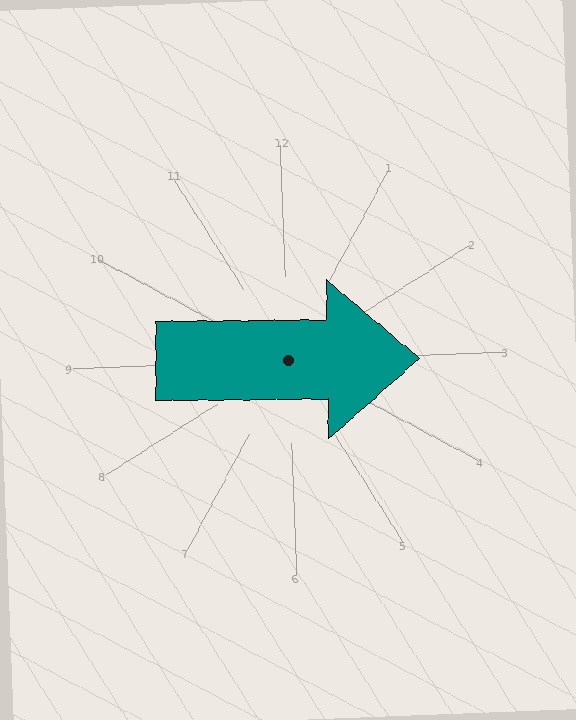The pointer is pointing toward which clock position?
Roughly 3 o'clock.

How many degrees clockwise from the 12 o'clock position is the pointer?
Approximately 92 degrees.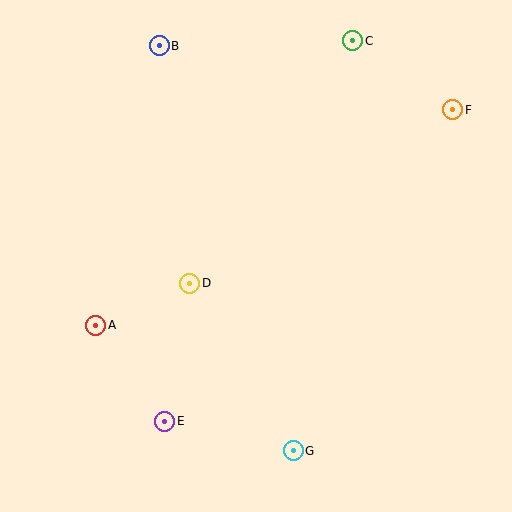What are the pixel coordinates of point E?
Point E is at (165, 421).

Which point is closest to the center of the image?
Point D at (190, 283) is closest to the center.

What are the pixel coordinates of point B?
Point B is at (159, 46).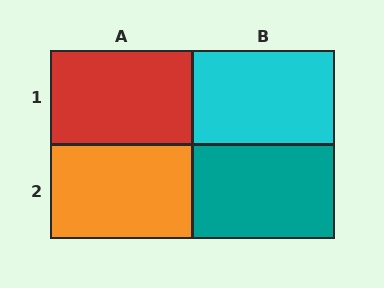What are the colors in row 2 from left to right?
Orange, teal.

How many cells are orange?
1 cell is orange.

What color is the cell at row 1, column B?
Cyan.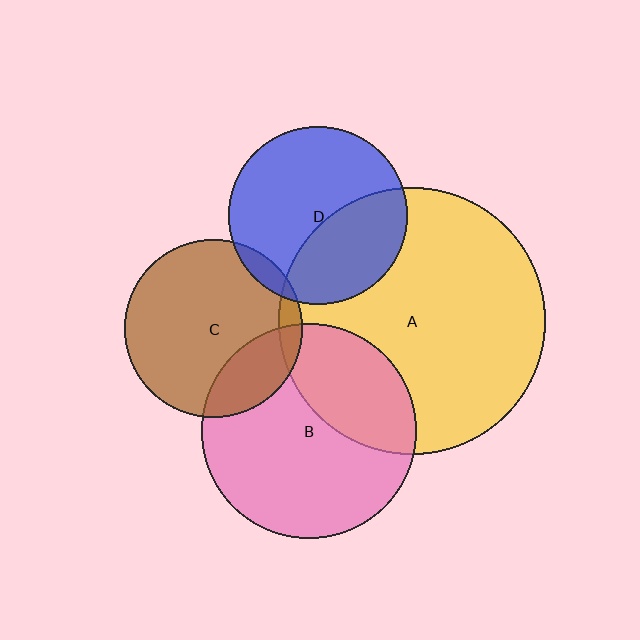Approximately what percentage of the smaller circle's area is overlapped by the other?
Approximately 30%.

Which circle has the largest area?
Circle A (yellow).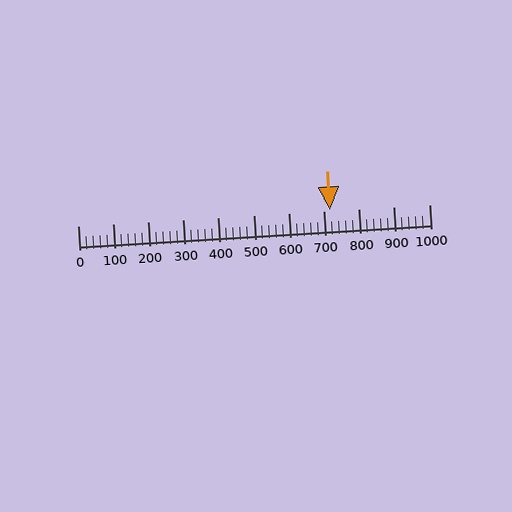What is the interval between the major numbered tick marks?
The major tick marks are spaced 100 units apart.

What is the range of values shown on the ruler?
The ruler shows values from 0 to 1000.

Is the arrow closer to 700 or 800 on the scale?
The arrow is closer to 700.